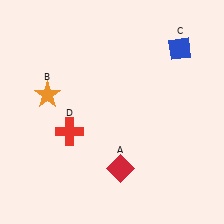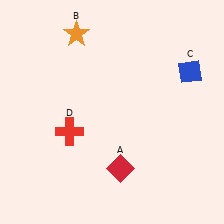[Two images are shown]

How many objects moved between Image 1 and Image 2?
2 objects moved between the two images.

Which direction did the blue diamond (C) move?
The blue diamond (C) moved down.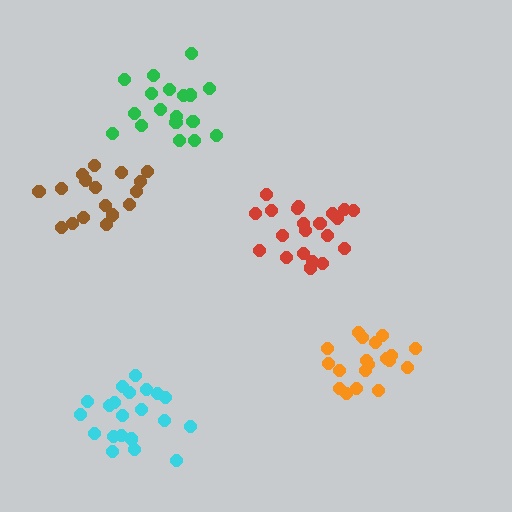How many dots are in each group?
Group 1: 19 dots, Group 2: 19 dots, Group 3: 17 dots, Group 4: 21 dots, Group 5: 21 dots (97 total).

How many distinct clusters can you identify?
There are 5 distinct clusters.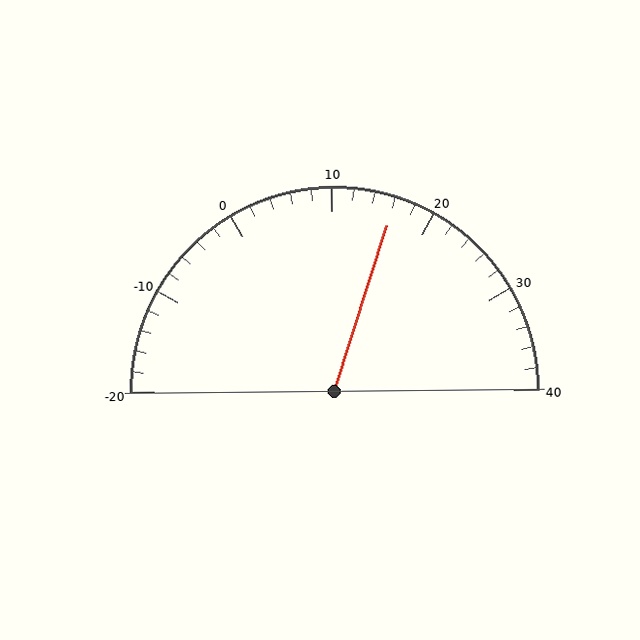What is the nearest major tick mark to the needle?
The nearest major tick mark is 20.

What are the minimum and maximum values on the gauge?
The gauge ranges from -20 to 40.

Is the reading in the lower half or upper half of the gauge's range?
The reading is in the upper half of the range (-20 to 40).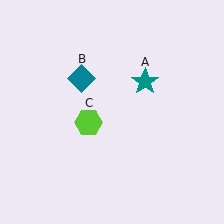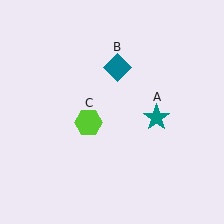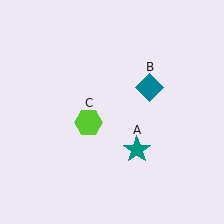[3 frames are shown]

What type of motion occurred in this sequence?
The teal star (object A), teal diamond (object B) rotated clockwise around the center of the scene.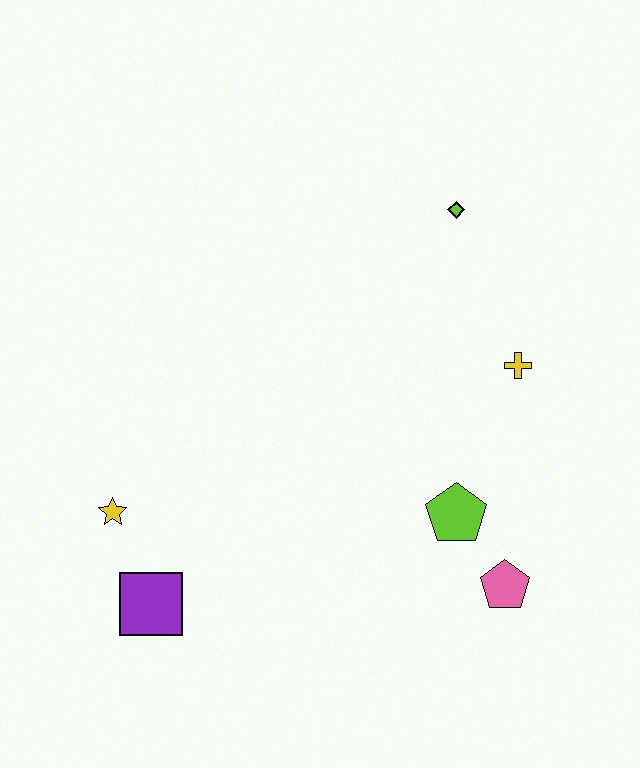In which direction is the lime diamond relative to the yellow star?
The lime diamond is to the right of the yellow star.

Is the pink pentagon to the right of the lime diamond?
Yes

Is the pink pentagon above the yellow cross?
No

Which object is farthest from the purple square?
The lime diamond is farthest from the purple square.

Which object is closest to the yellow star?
The purple square is closest to the yellow star.